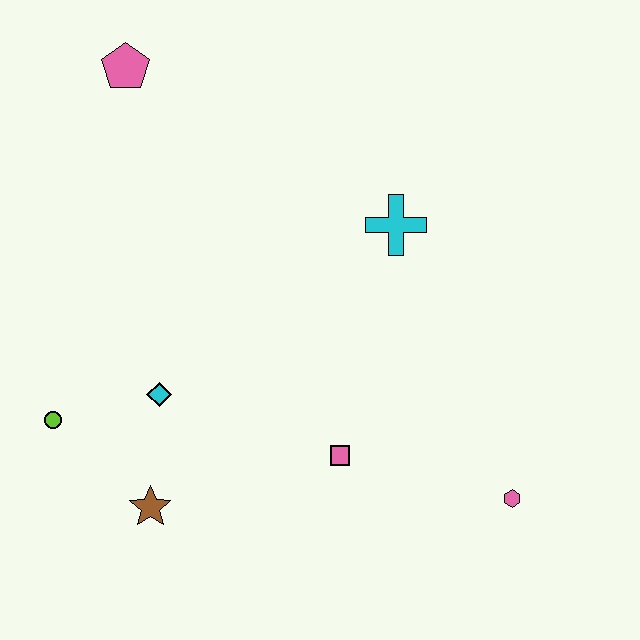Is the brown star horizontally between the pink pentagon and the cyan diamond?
Yes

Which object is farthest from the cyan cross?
The lime circle is farthest from the cyan cross.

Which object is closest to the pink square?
The pink hexagon is closest to the pink square.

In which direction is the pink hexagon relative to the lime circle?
The pink hexagon is to the right of the lime circle.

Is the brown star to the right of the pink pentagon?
Yes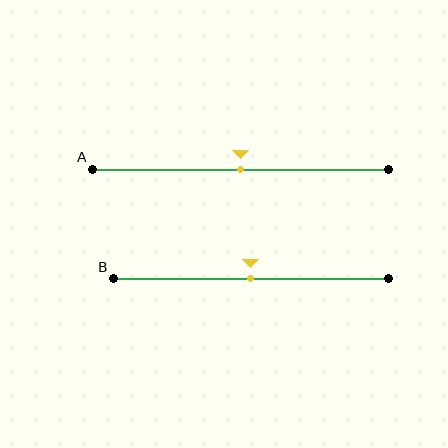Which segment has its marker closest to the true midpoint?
Segment A has its marker closest to the true midpoint.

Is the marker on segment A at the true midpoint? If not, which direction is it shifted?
Yes, the marker on segment A is at the true midpoint.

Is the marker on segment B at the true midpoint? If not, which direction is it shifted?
Yes, the marker on segment B is at the true midpoint.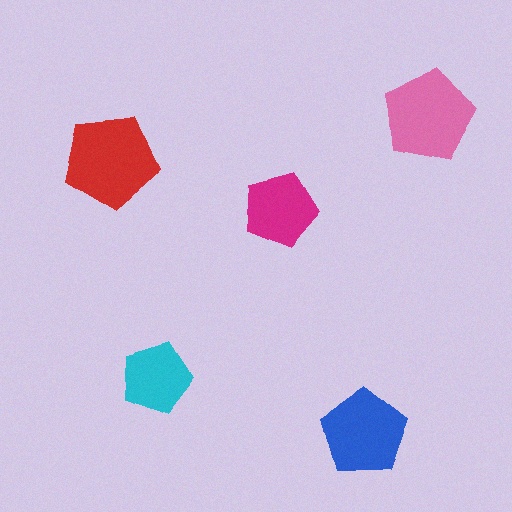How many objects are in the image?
There are 5 objects in the image.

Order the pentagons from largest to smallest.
the red one, the pink one, the blue one, the magenta one, the cyan one.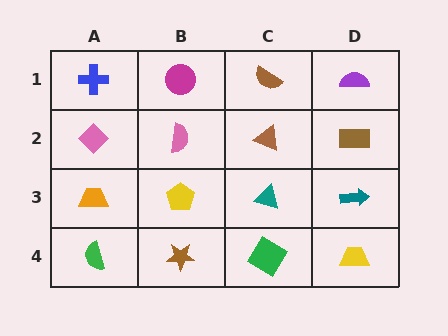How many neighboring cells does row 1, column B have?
3.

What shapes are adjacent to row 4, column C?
A teal triangle (row 3, column C), a brown star (row 4, column B), a yellow trapezoid (row 4, column D).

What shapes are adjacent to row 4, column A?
An orange trapezoid (row 3, column A), a brown star (row 4, column B).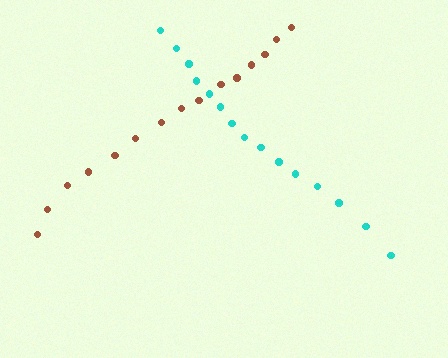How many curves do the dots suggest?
There are 2 distinct paths.